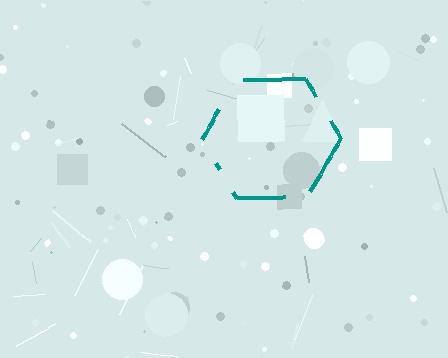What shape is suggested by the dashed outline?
The dashed outline suggests a hexagon.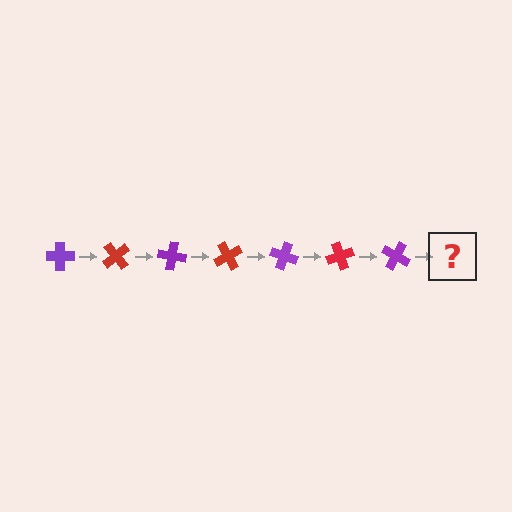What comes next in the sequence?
The next element should be a red cross, rotated 350 degrees from the start.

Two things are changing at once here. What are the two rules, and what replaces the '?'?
The two rules are that it rotates 50 degrees each step and the color cycles through purple and red. The '?' should be a red cross, rotated 350 degrees from the start.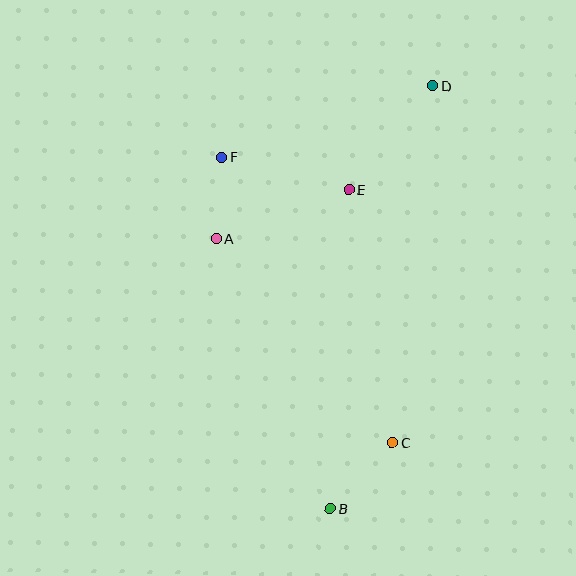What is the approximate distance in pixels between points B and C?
The distance between B and C is approximately 90 pixels.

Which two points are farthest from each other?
Points B and D are farthest from each other.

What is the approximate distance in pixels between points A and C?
The distance between A and C is approximately 269 pixels.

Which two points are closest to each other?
Points A and F are closest to each other.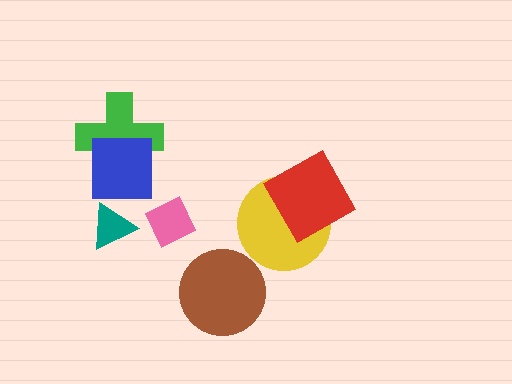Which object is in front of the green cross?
The blue square is in front of the green cross.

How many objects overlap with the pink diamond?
0 objects overlap with the pink diamond.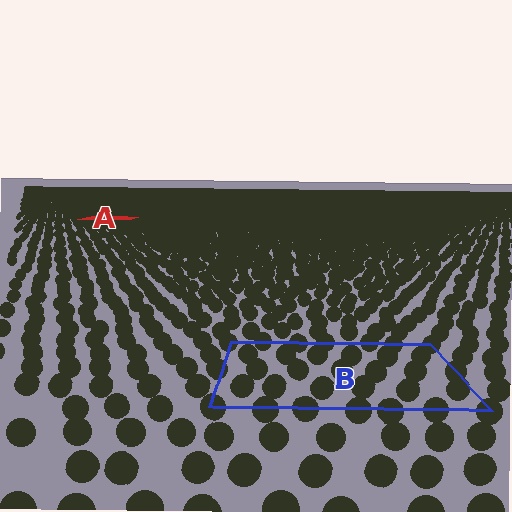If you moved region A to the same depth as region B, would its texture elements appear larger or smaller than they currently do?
They would appear larger. At a closer depth, the same texture elements are projected at a bigger on-screen size.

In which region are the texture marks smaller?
The texture marks are smaller in region A, because it is farther away.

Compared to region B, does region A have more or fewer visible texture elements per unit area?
Region A has more texture elements per unit area — they are packed more densely because it is farther away.